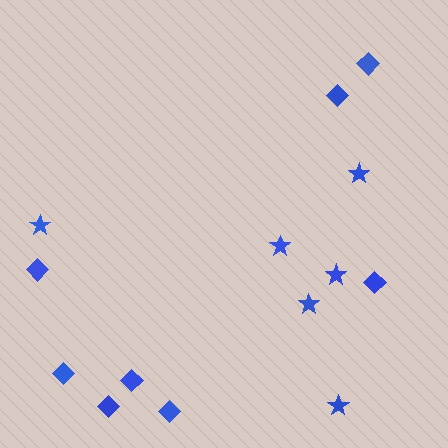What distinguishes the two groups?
There are 2 groups: one group of diamonds (8) and one group of stars (6).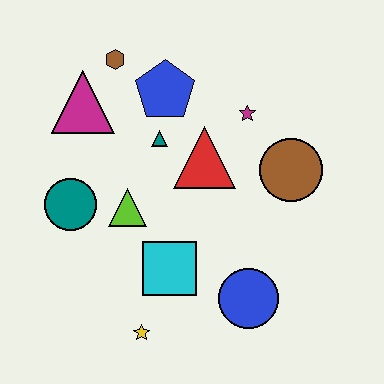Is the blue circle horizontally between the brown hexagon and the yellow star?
No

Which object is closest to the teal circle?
The lime triangle is closest to the teal circle.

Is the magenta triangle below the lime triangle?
No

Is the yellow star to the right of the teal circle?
Yes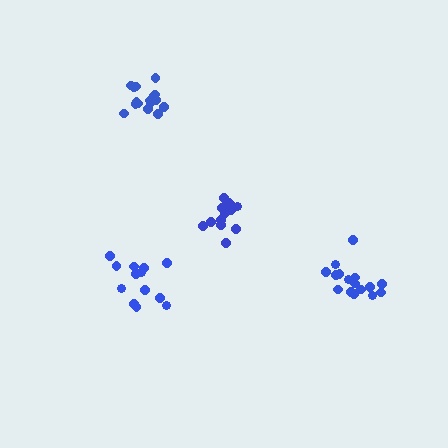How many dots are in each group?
Group 1: 14 dots, Group 2: 14 dots, Group 3: 16 dots, Group 4: 17 dots (61 total).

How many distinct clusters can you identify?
There are 4 distinct clusters.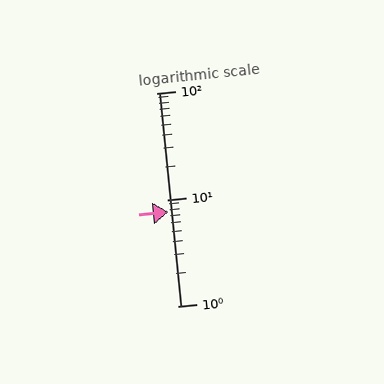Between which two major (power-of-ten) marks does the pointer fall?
The pointer is between 1 and 10.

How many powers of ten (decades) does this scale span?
The scale spans 2 decades, from 1 to 100.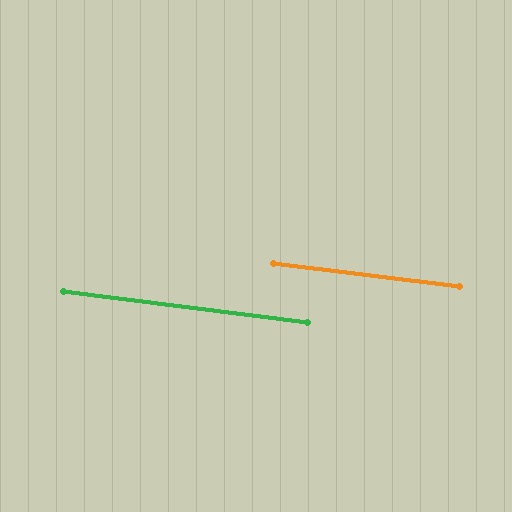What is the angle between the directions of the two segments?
Approximately 0 degrees.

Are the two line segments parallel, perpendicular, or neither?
Parallel — their directions differ by only 0.3°.